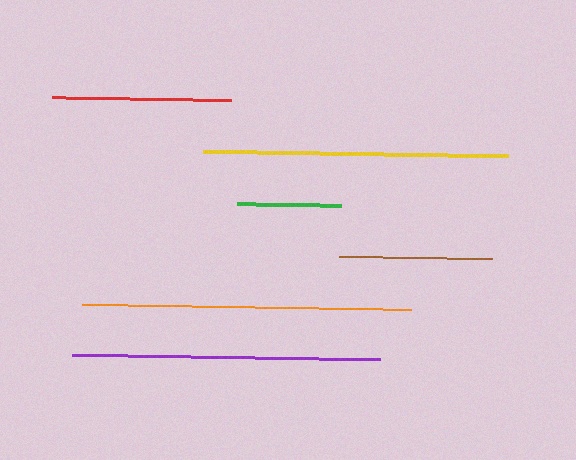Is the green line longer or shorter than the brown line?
The brown line is longer than the green line.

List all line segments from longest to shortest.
From longest to shortest: orange, purple, yellow, red, brown, green.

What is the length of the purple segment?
The purple segment is approximately 308 pixels long.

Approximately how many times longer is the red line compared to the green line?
The red line is approximately 1.7 times the length of the green line.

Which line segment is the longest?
The orange line is the longest at approximately 329 pixels.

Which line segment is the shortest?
The green line is the shortest at approximately 104 pixels.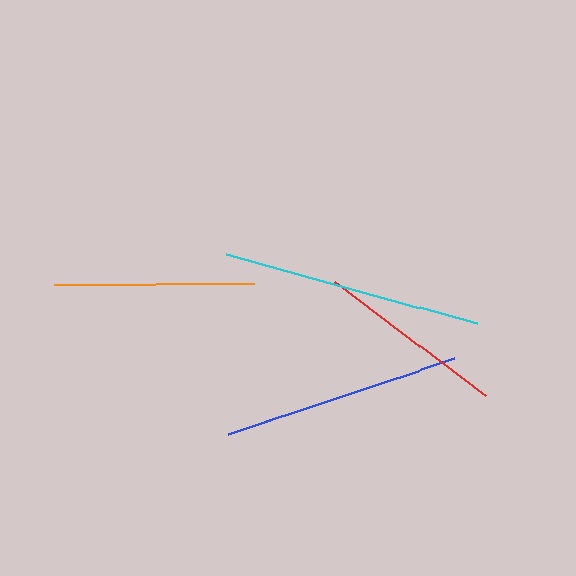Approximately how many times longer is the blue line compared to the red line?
The blue line is approximately 1.3 times the length of the red line.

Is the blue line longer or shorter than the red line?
The blue line is longer than the red line.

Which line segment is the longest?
The cyan line is the longest at approximately 260 pixels.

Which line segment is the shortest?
The red line is the shortest at approximately 190 pixels.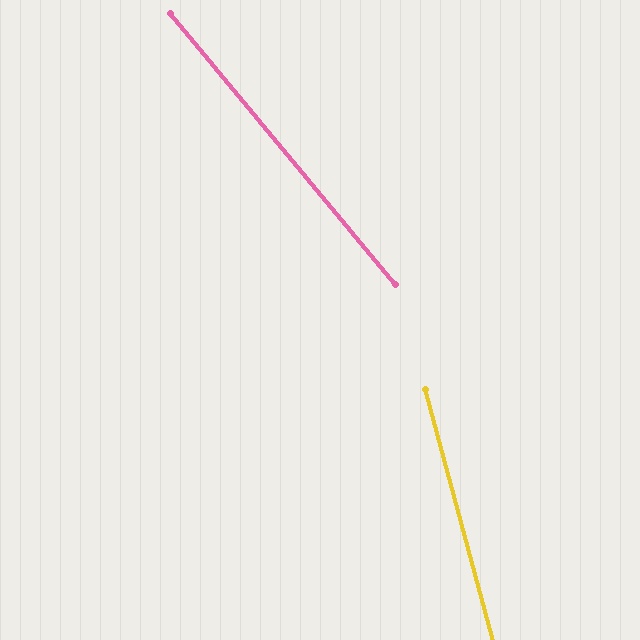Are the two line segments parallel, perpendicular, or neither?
Neither parallel nor perpendicular — they differ by about 25°.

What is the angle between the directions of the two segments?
Approximately 25 degrees.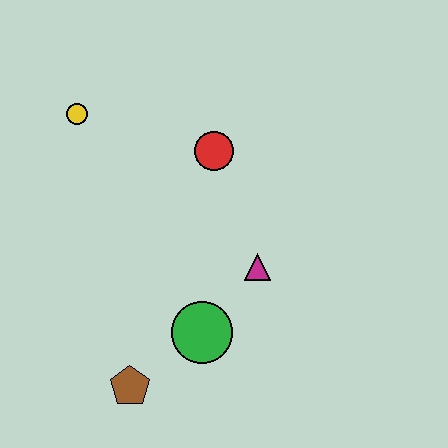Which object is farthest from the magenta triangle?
The yellow circle is farthest from the magenta triangle.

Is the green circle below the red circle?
Yes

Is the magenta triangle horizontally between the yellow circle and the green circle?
No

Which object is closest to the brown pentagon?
The green circle is closest to the brown pentagon.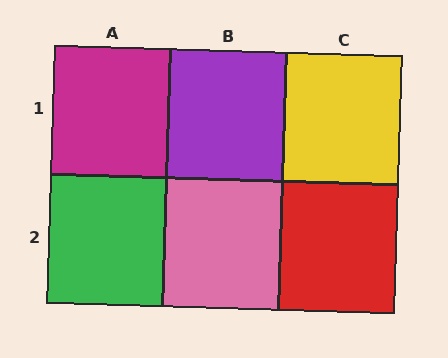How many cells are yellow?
1 cell is yellow.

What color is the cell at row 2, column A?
Green.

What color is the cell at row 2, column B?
Pink.